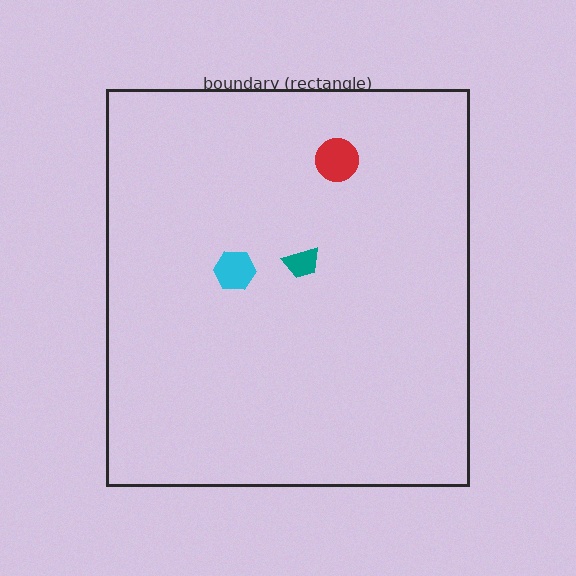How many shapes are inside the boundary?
3 inside, 0 outside.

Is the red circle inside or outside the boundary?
Inside.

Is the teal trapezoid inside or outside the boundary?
Inside.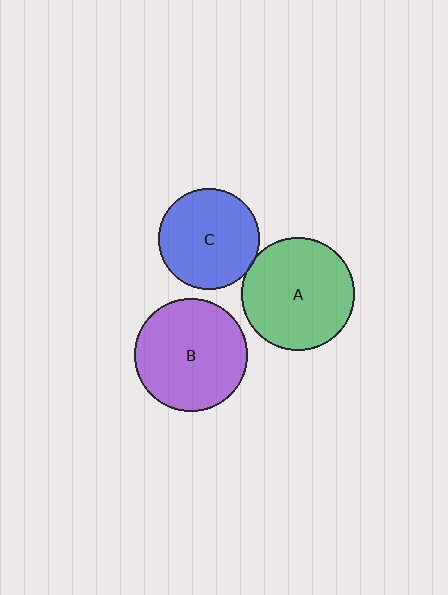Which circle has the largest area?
Circle A (green).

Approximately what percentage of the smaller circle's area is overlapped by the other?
Approximately 5%.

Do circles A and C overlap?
Yes.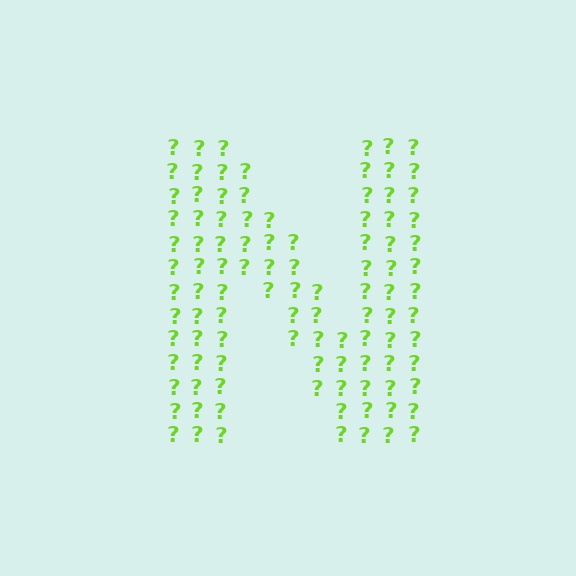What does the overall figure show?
The overall figure shows the letter N.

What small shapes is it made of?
It is made of small question marks.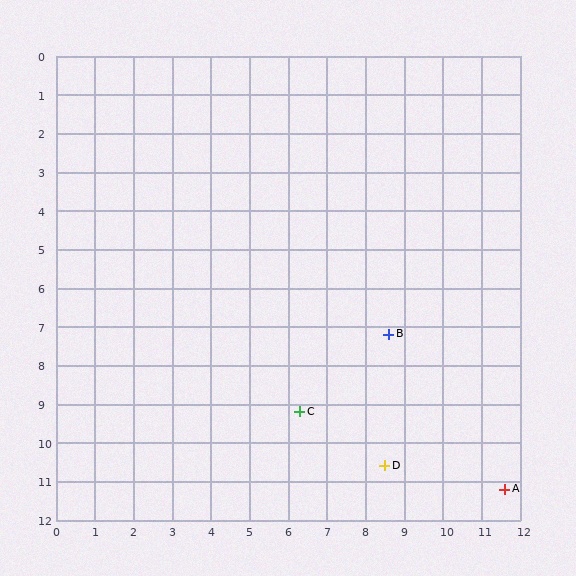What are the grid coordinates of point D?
Point D is at approximately (8.5, 10.6).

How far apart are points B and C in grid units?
Points B and C are about 3.0 grid units apart.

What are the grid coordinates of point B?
Point B is at approximately (8.6, 7.2).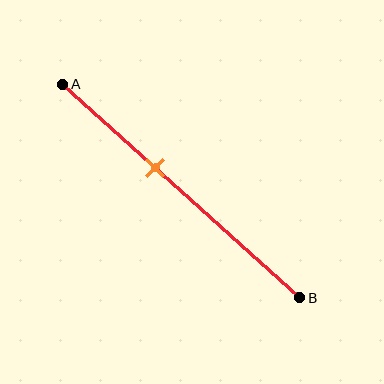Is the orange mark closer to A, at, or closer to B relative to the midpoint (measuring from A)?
The orange mark is closer to point A than the midpoint of segment AB.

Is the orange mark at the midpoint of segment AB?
No, the mark is at about 40% from A, not at the 50% midpoint.